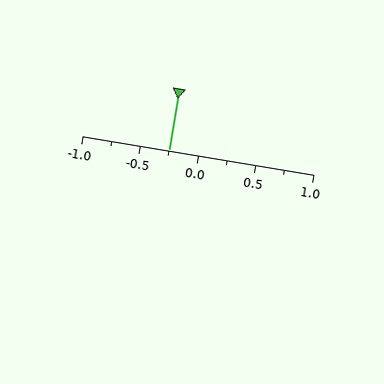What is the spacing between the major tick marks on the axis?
The major ticks are spaced 0.5 apart.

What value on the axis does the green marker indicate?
The marker indicates approximately -0.25.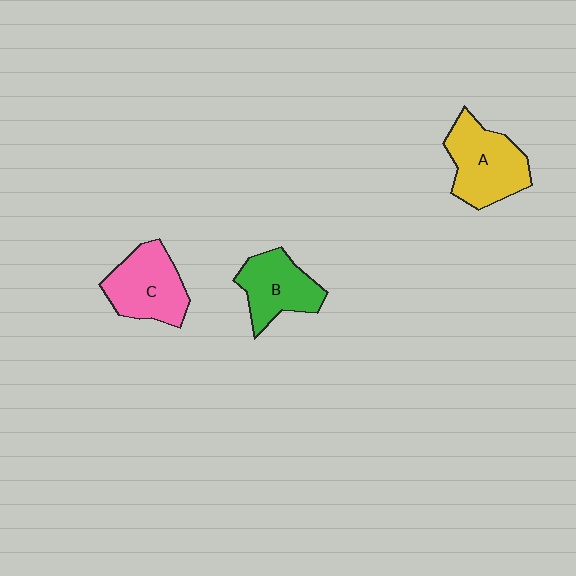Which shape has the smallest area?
Shape B (green).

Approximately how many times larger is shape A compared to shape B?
Approximately 1.2 times.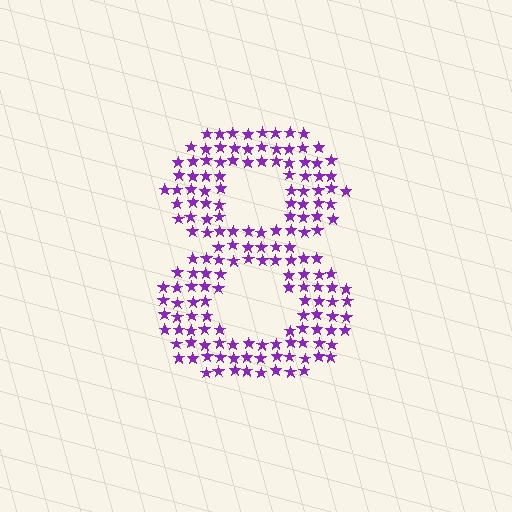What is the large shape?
The large shape is the digit 8.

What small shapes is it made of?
It is made of small stars.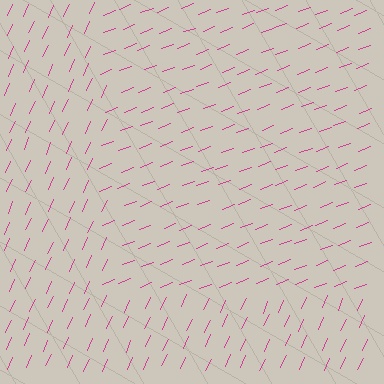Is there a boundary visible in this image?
Yes, there is a texture boundary formed by a change in line orientation.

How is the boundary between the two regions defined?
The boundary is defined purely by a change in line orientation (approximately 45 degrees difference). All lines are the same color and thickness.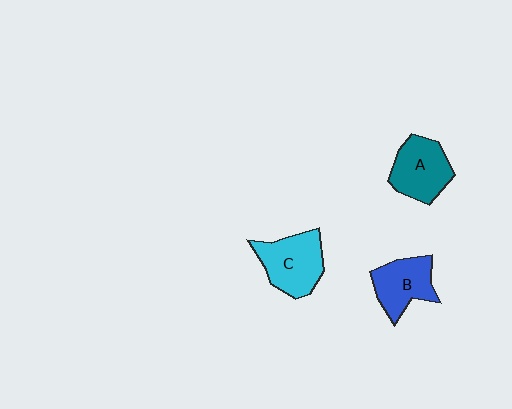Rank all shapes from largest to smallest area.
From largest to smallest: C (cyan), A (teal), B (blue).